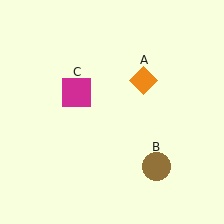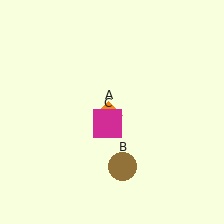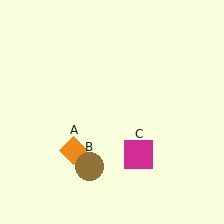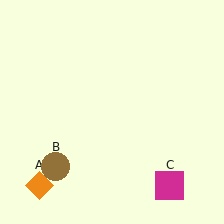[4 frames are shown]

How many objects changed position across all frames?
3 objects changed position: orange diamond (object A), brown circle (object B), magenta square (object C).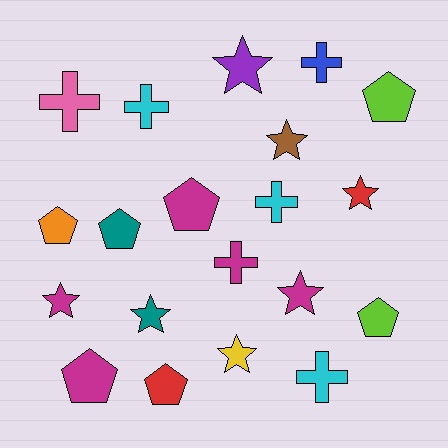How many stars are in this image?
There are 7 stars.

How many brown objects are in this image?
There is 1 brown object.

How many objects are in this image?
There are 20 objects.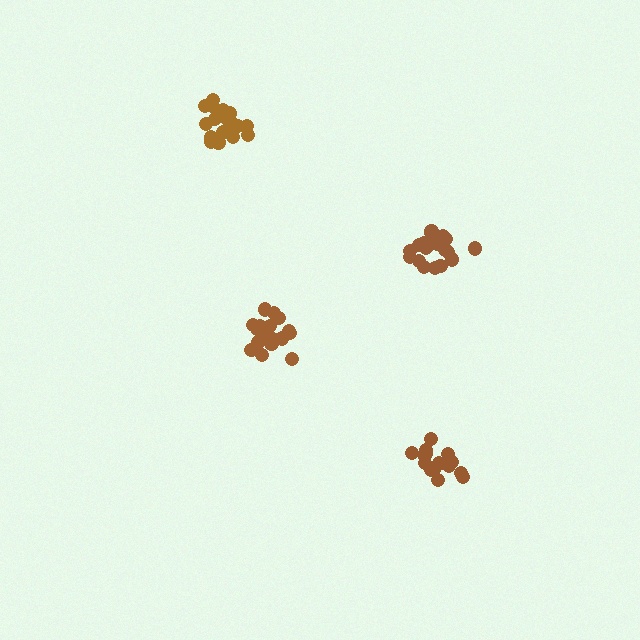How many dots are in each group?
Group 1: 17 dots, Group 2: 20 dots, Group 3: 20 dots, Group 4: 17 dots (74 total).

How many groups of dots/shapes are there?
There are 4 groups.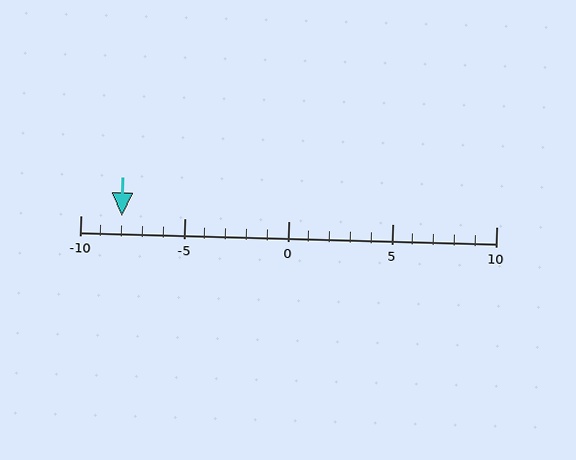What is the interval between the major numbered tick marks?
The major tick marks are spaced 5 units apart.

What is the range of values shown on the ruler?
The ruler shows values from -10 to 10.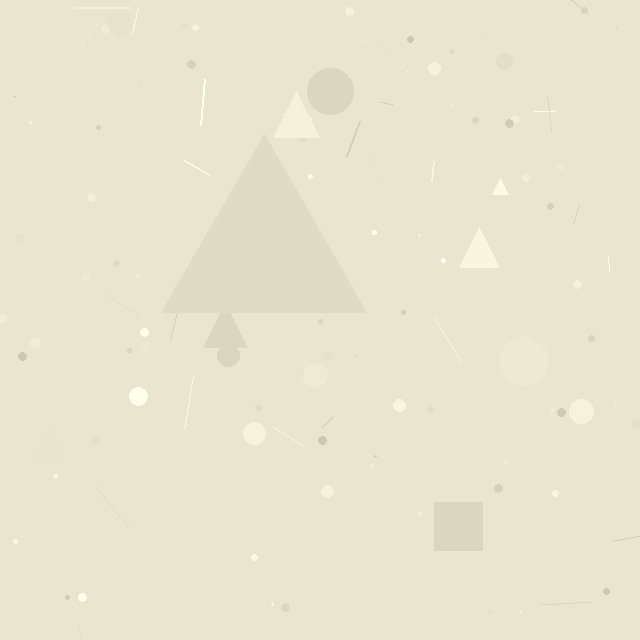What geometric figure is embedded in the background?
A triangle is embedded in the background.